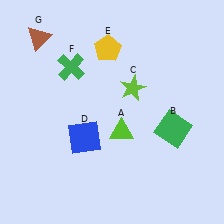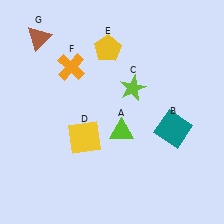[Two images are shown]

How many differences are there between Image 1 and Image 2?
There are 3 differences between the two images.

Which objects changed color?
B changed from green to teal. D changed from blue to yellow. F changed from green to orange.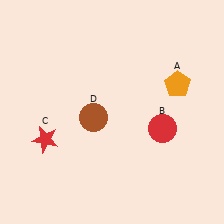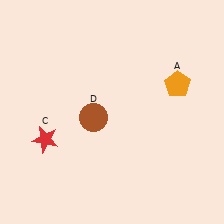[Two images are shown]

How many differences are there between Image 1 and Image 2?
There is 1 difference between the two images.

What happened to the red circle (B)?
The red circle (B) was removed in Image 2. It was in the bottom-right area of Image 1.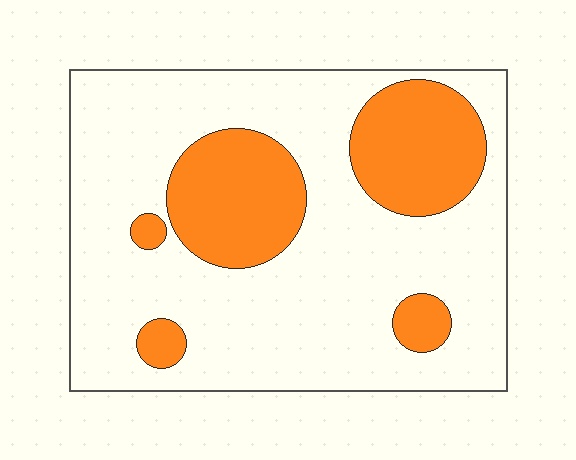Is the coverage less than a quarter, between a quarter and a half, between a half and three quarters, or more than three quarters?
Between a quarter and a half.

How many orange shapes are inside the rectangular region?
5.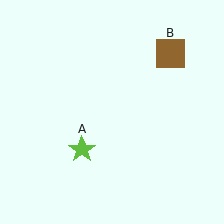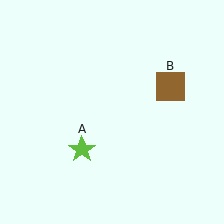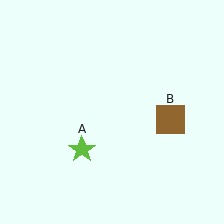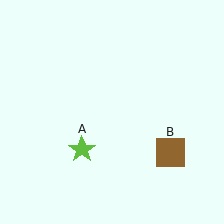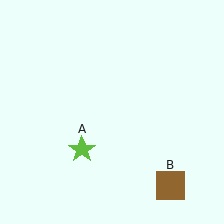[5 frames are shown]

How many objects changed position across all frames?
1 object changed position: brown square (object B).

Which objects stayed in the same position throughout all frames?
Lime star (object A) remained stationary.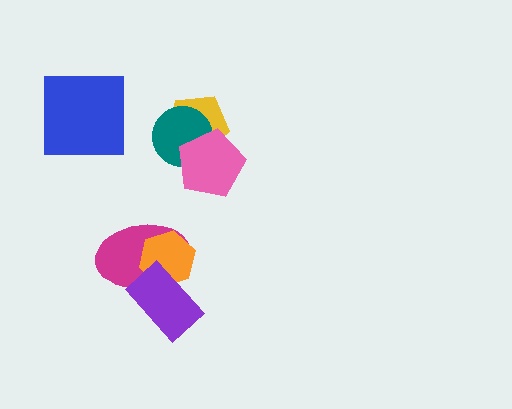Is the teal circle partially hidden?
Yes, it is partially covered by another shape.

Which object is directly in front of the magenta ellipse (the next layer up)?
The orange hexagon is directly in front of the magenta ellipse.